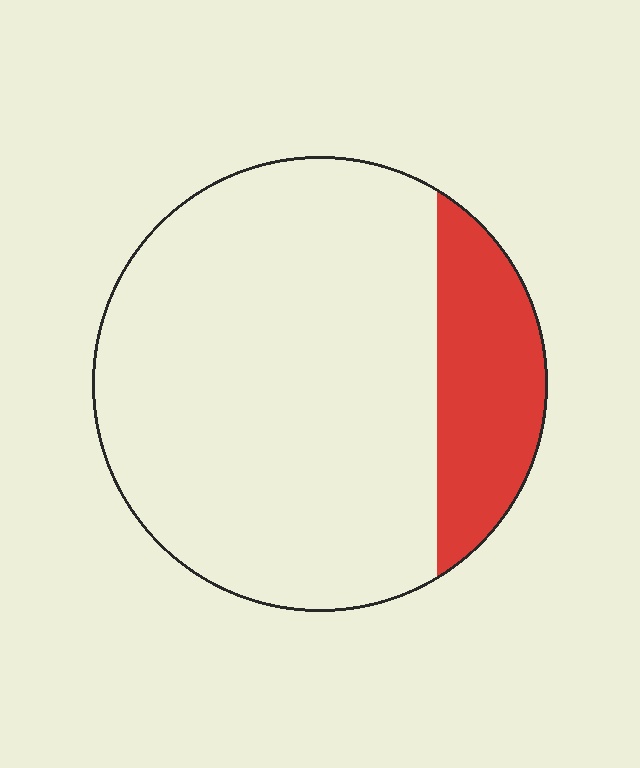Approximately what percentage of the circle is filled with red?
Approximately 20%.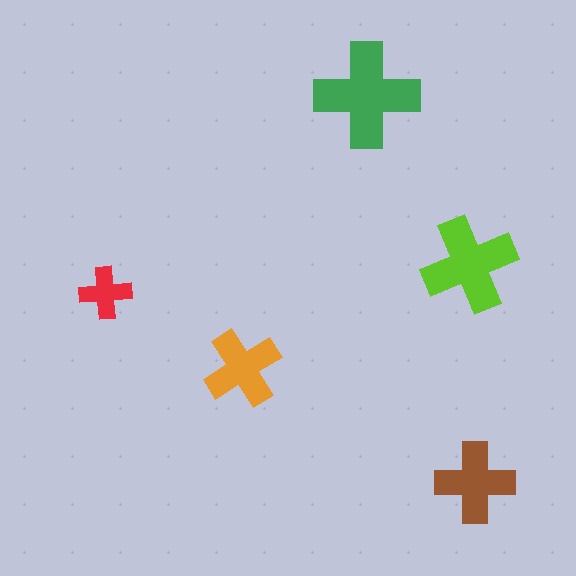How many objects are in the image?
There are 5 objects in the image.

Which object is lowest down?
The brown cross is bottommost.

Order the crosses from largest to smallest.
the green one, the lime one, the brown one, the orange one, the red one.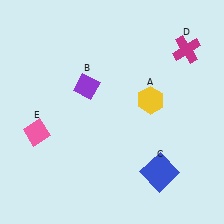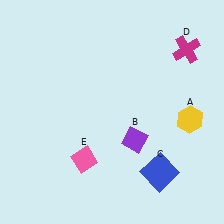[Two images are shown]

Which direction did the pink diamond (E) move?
The pink diamond (E) moved right.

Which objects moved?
The objects that moved are: the yellow hexagon (A), the purple diamond (B), the pink diamond (E).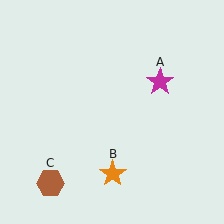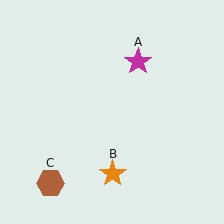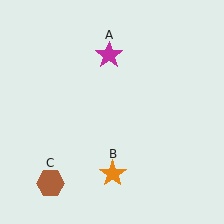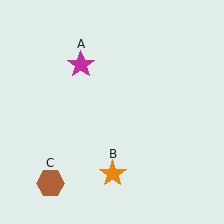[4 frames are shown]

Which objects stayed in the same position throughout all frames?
Orange star (object B) and brown hexagon (object C) remained stationary.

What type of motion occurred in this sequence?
The magenta star (object A) rotated counterclockwise around the center of the scene.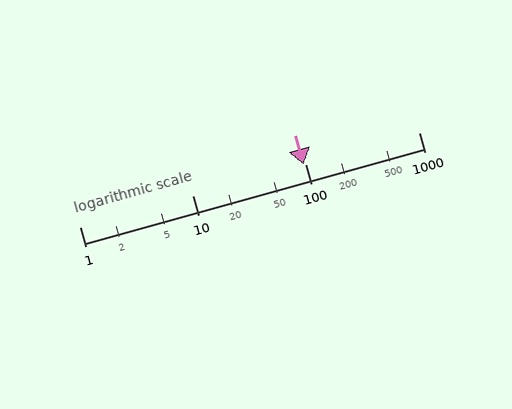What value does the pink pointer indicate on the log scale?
The pointer indicates approximately 96.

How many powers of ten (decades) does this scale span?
The scale spans 3 decades, from 1 to 1000.